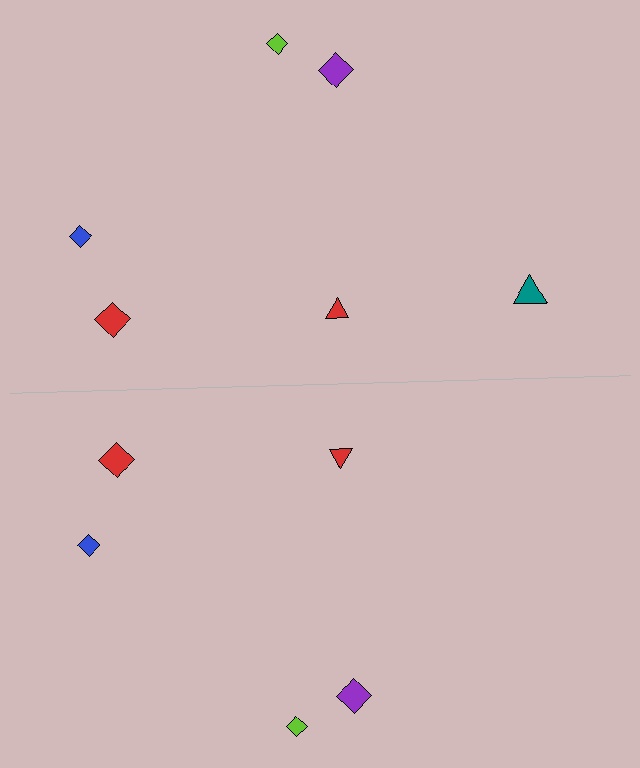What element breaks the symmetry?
A teal triangle is missing from the bottom side.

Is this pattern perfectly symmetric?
No, the pattern is not perfectly symmetric. A teal triangle is missing from the bottom side.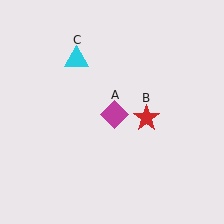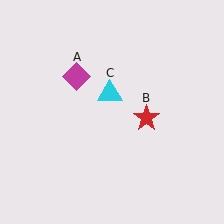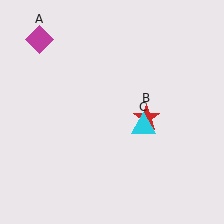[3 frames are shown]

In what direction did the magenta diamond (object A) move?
The magenta diamond (object A) moved up and to the left.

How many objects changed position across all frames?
2 objects changed position: magenta diamond (object A), cyan triangle (object C).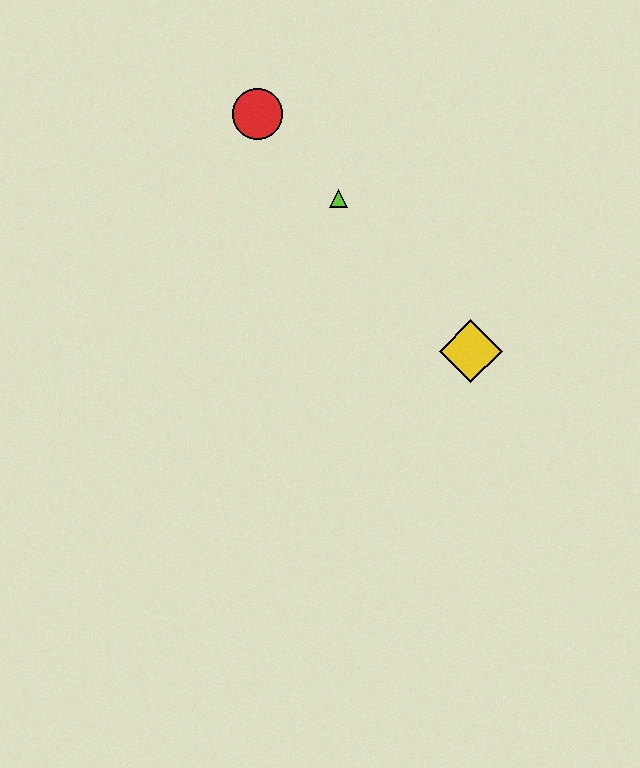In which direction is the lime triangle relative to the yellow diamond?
The lime triangle is above the yellow diamond.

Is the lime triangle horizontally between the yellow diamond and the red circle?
Yes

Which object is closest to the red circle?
The lime triangle is closest to the red circle.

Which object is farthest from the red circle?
The yellow diamond is farthest from the red circle.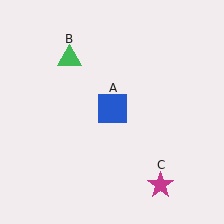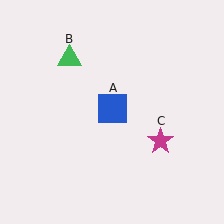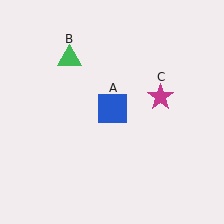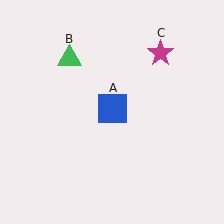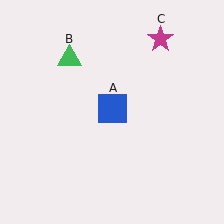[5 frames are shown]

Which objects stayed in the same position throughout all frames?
Blue square (object A) and green triangle (object B) remained stationary.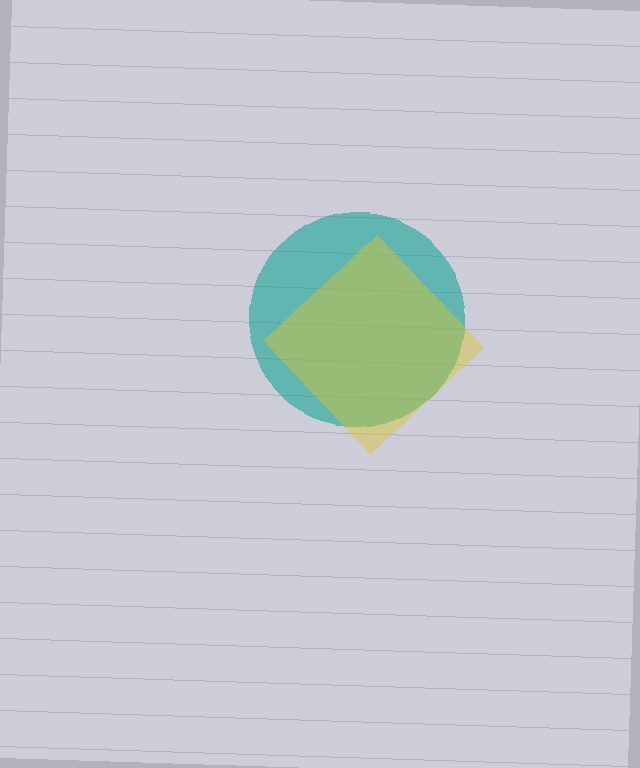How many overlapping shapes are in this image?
There are 2 overlapping shapes in the image.